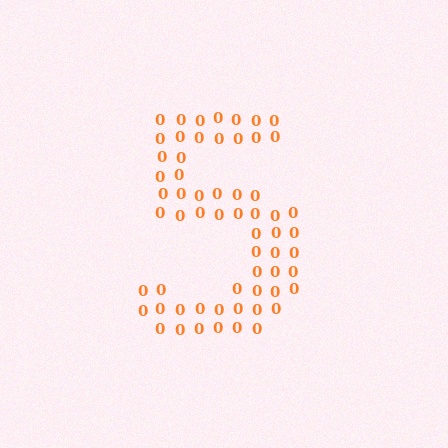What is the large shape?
The large shape is the digit 5.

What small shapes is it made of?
It is made of small digit 0's.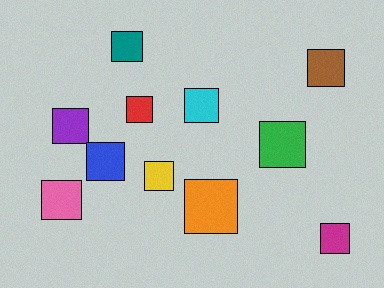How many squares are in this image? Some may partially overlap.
There are 11 squares.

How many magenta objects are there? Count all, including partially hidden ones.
There is 1 magenta object.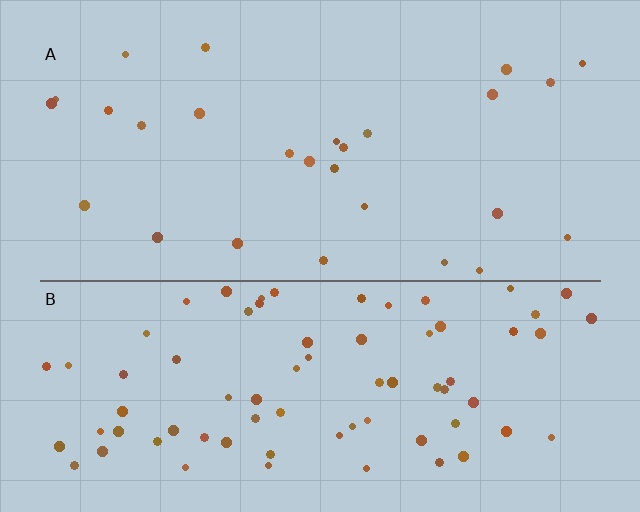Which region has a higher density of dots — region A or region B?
B (the bottom).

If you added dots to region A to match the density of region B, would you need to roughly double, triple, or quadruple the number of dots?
Approximately triple.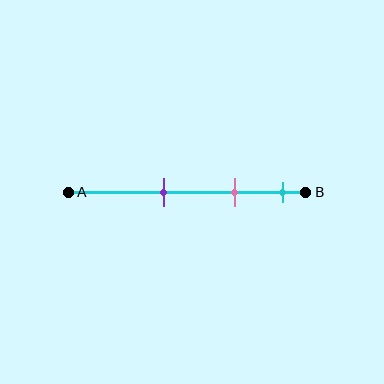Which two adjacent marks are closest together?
The pink and cyan marks are the closest adjacent pair.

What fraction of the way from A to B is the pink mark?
The pink mark is approximately 70% (0.7) of the way from A to B.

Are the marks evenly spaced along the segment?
Yes, the marks are approximately evenly spaced.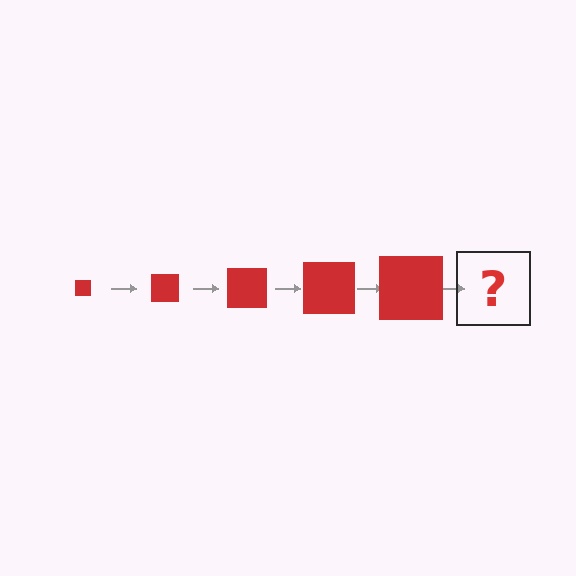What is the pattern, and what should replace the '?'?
The pattern is that the square gets progressively larger each step. The '?' should be a red square, larger than the previous one.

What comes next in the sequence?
The next element should be a red square, larger than the previous one.